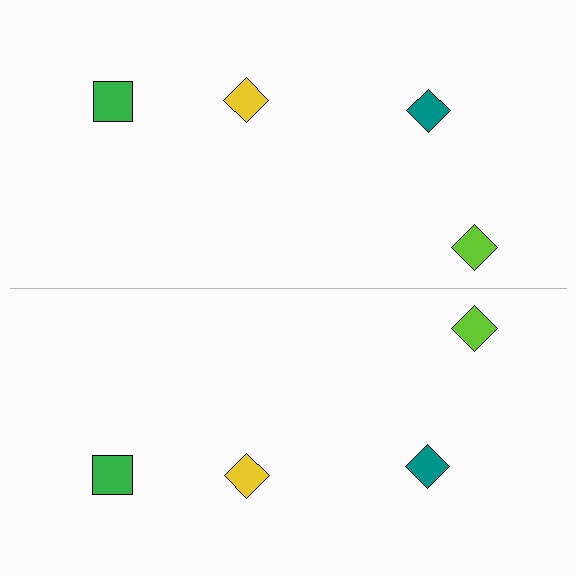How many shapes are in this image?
There are 8 shapes in this image.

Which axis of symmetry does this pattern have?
The pattern has a horizontal axis of symmetry running through the center of the image.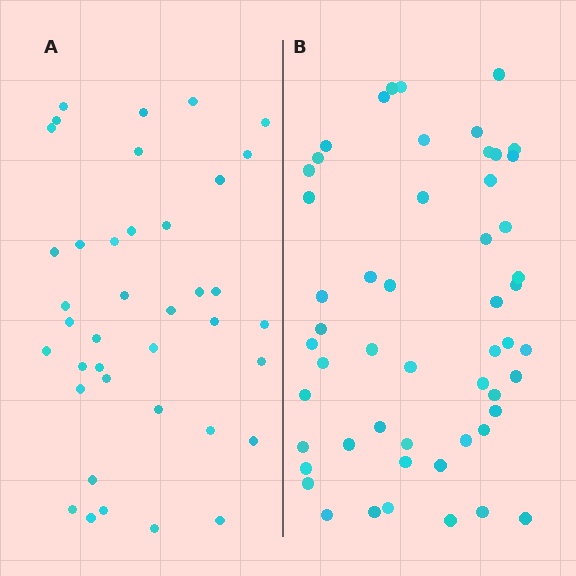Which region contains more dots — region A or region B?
Region B (the right region) has more dots.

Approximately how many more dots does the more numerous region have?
Region B has approximately 15 more dots than region A.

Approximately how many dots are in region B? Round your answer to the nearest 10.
About 50 dots. (The exact count is 53, which rounds to 50.)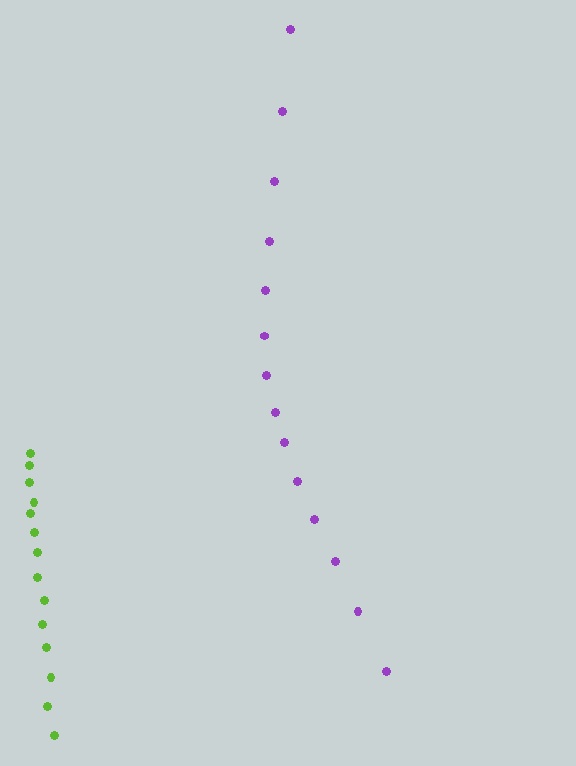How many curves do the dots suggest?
There are 2 distinct paths.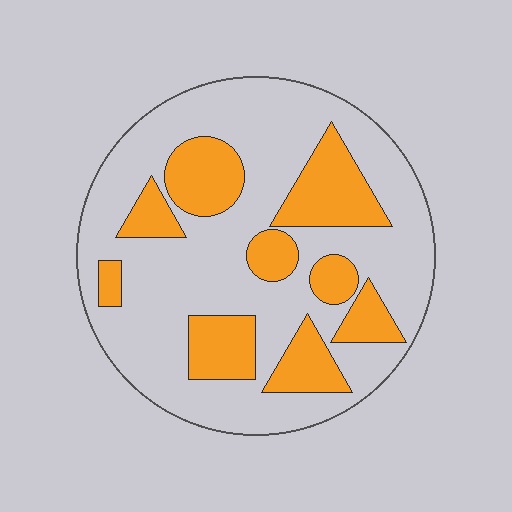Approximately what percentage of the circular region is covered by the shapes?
Approximately 30%.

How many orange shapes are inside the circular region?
9.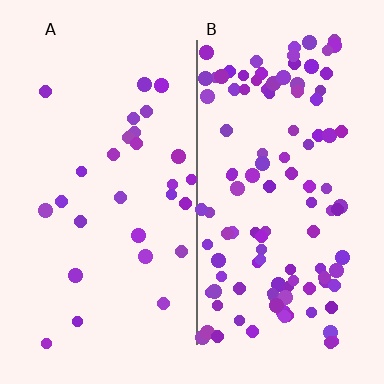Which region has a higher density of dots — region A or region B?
B (the right).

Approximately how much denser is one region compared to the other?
Approximately 3.9× — region B over region A.